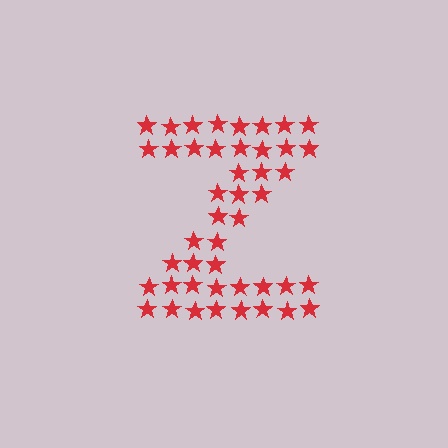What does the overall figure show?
The overall figure shows the letter Z.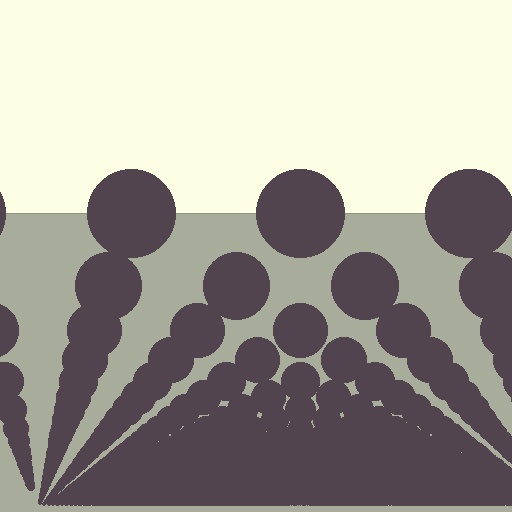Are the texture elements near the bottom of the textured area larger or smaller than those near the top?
Smaller. The gradient is inverted — elements near the bottom are smaller and denser.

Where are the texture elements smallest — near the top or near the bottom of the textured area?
Near the bottom.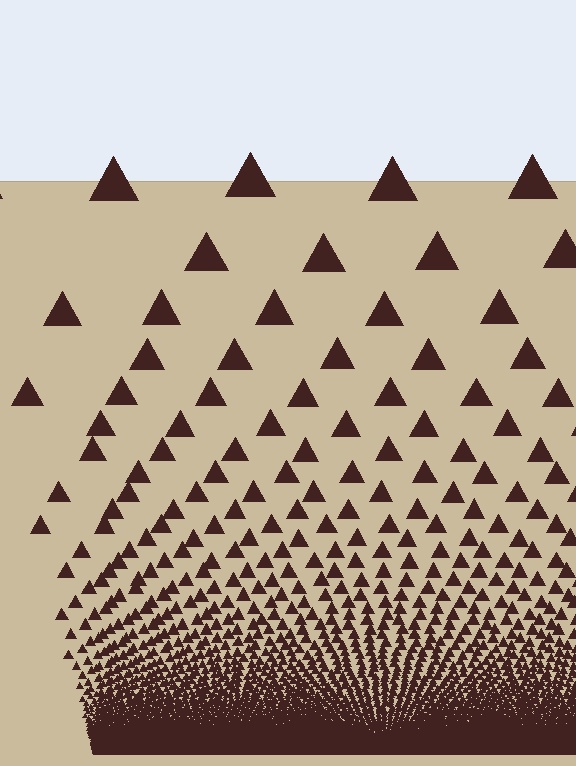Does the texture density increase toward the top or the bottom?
Density increases toward the bottom.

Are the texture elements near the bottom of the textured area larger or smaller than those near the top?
Smaller. The gradient is inverted — elements near the bottom are smaller and denser.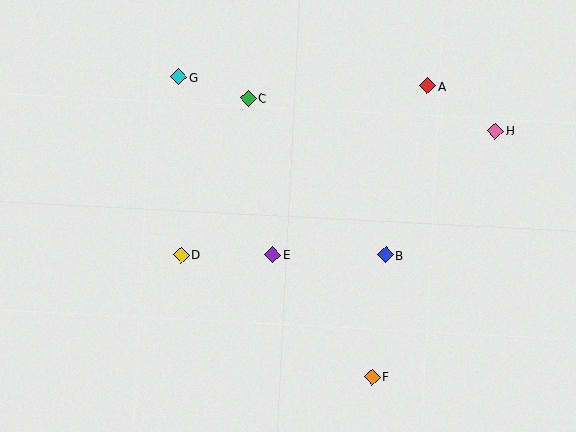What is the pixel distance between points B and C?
The distance between B and C is 208 pixels.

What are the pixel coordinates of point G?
Point G is at (179, 77).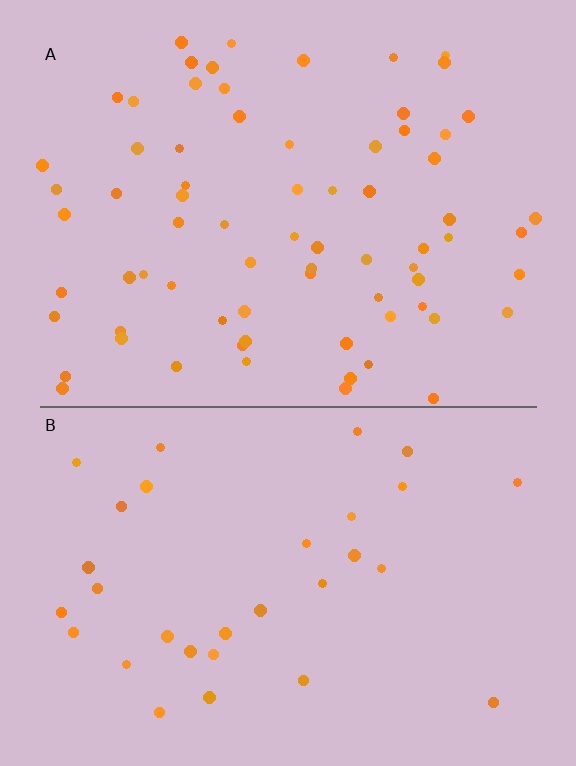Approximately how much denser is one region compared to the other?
Approximately 2.3× — region A over region B.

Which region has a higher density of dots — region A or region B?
A (the top).